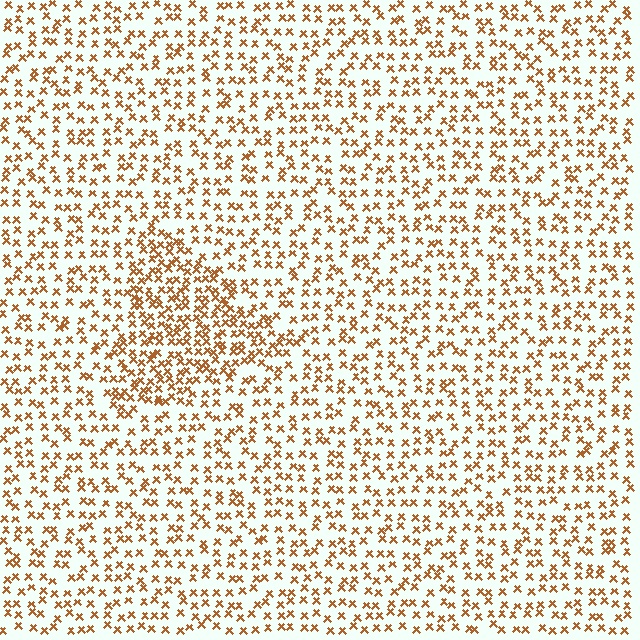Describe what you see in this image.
The image contains small brown elements arranged at two different densities. A triangle-shaped region is visible where the elements are more densely packed than the surrounding area.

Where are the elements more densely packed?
The elements are more densely packed inside the triangle boundary.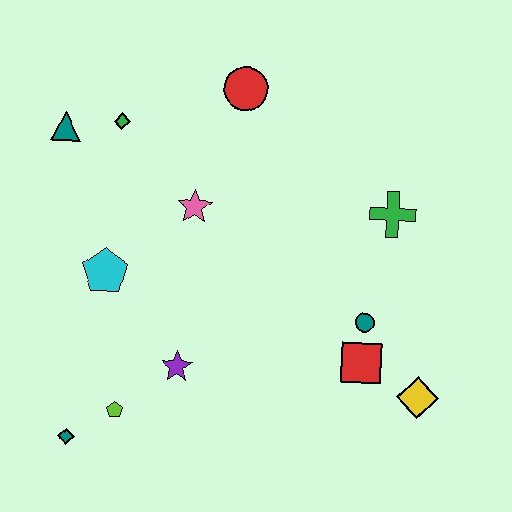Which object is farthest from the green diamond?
The yellow diamond is farthest from the green diamond.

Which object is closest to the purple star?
The lime pentagon is closest to the purple star.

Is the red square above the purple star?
Yes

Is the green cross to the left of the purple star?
No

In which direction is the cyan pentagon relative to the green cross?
The cyan pentagon is to the left of the green cross.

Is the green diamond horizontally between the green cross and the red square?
No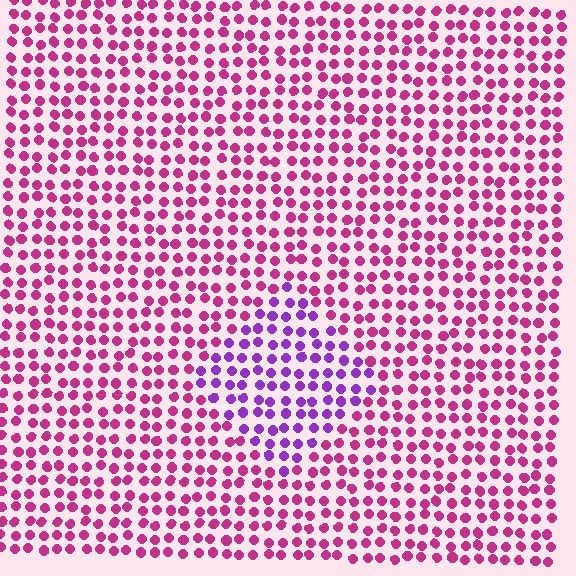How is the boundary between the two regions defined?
The boundary is defined purely by a slight shift in hue (about 43 degrees). Spacing, size, and orientation are identical on both sides.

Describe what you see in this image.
The image is filled with small magenta elements in a uniform arrangement. A diamond-shaped region is visible where the elements are tinted to a slightly different hue, forming a subtle color boundary.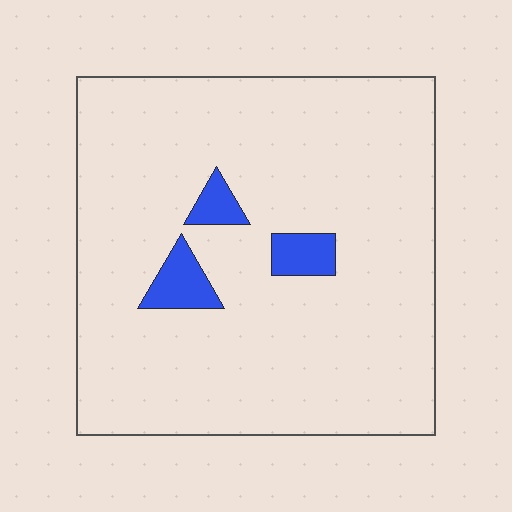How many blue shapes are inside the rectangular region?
3.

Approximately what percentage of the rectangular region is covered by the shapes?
Approximately 5%.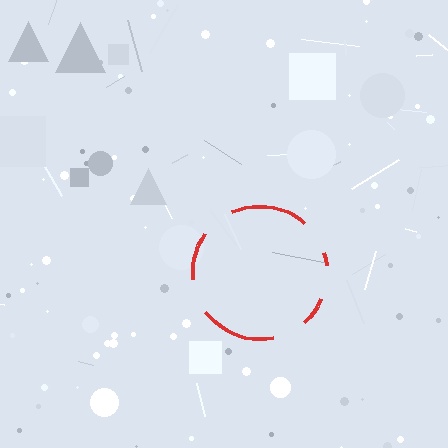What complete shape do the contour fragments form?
The contour fragments form a circle.